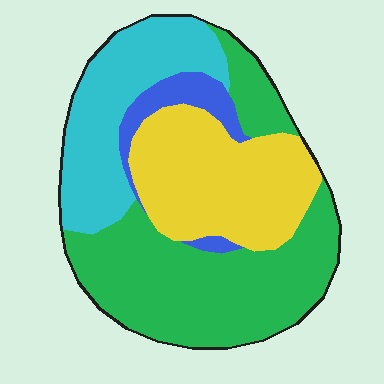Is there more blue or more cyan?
Cyan.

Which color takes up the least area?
Blue, at roughly 5%.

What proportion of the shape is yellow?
Yellow covers 28% of the shape.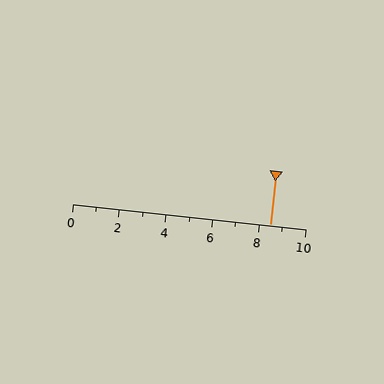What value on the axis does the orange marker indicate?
The marker indicates approximately 8.5.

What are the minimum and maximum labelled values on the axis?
The axis runs from 0 to 10.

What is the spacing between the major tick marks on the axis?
The major ticks are spaced 2 apart.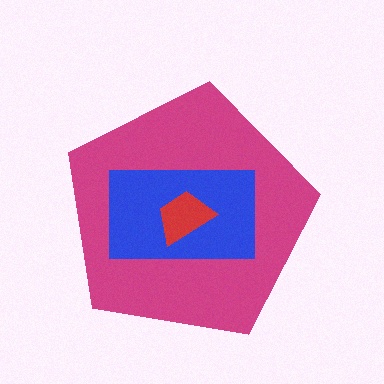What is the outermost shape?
The magenta pentagon.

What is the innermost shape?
The red trapezoid.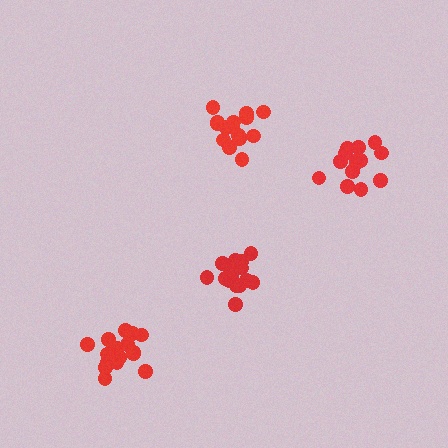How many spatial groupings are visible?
There are 4 spatial groupings.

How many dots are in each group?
Group 1: 15 dots, Group 2: 16 dots, Group 3: 14 dots, Group 4: 17 dots (62 total).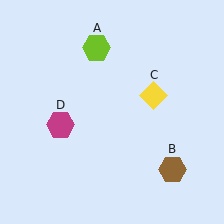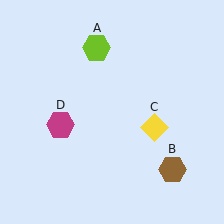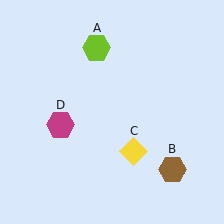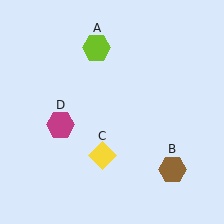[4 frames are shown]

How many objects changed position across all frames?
1 object changed position: yellow diamond (object C).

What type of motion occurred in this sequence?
The yellow diamond (object C) rotated clockwise around the center of the scene.